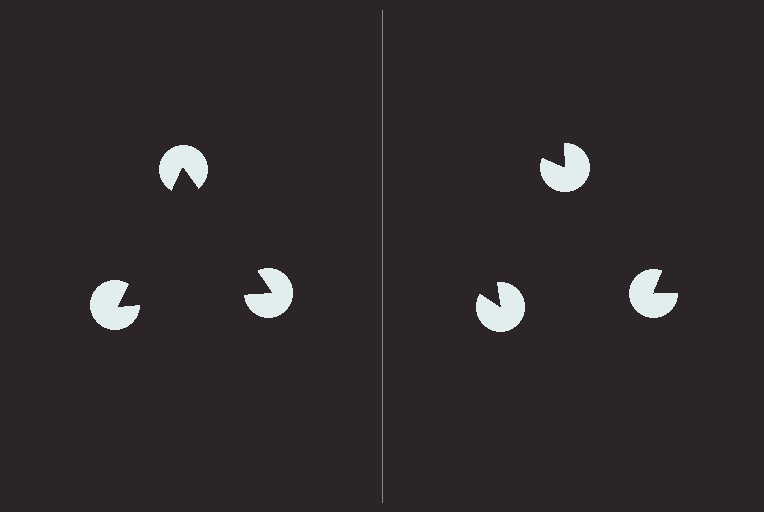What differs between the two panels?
The pac-man discs are positioned identically on both sides; only the wedge orientations differ. On the left they align to a triangle; on the right they are misaligned.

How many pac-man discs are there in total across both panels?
6 — 3 on each side.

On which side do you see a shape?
An illusory triangle appears on the left side. On the right side the wedge cuts are rotated, so no coherent shape forms.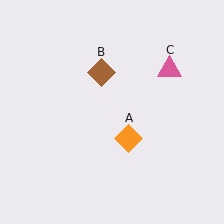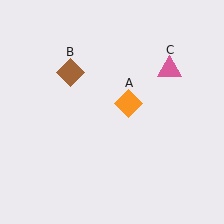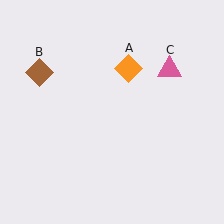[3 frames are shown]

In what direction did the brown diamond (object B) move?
The brown diamond (object B) moved left.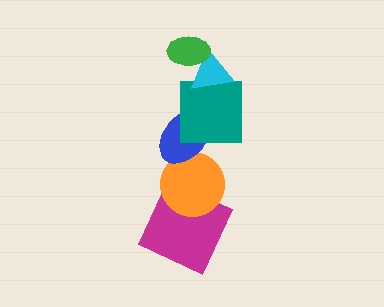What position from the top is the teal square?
The teal square is 3rd from the top.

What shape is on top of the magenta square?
The orange circle is on top of the magenta square.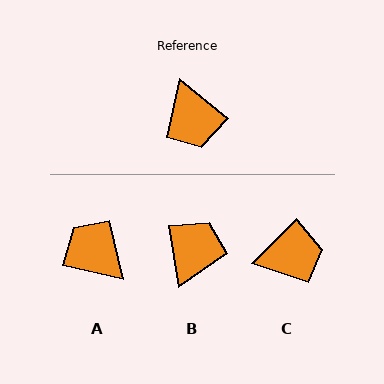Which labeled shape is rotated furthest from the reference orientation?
A, about 153 degrees away.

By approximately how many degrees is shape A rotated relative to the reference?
Approximately 153 degrees clockwise.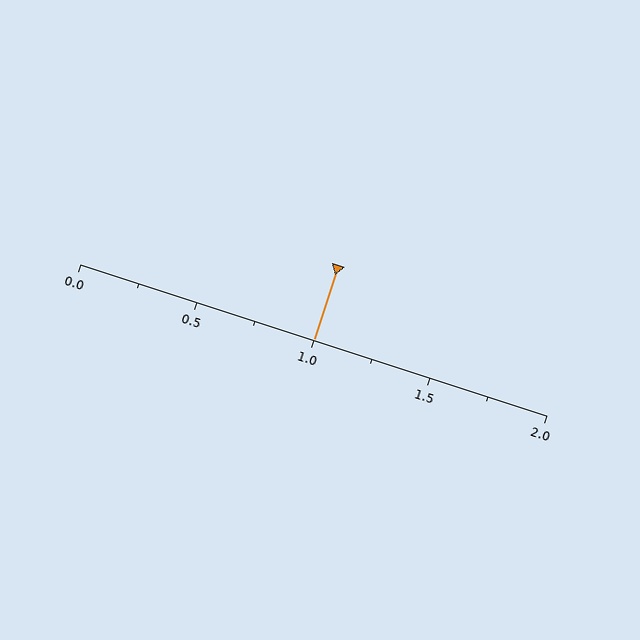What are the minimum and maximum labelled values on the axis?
The axis runs from 0.0 to 2.0.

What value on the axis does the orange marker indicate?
The marker indicates approximately 1.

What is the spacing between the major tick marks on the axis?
The major ticks are spaced 0.5 apart.